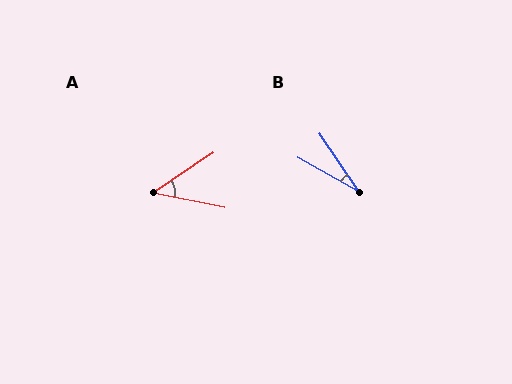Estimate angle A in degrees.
Approximately 45 degrees.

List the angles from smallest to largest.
B (27°), A (45°).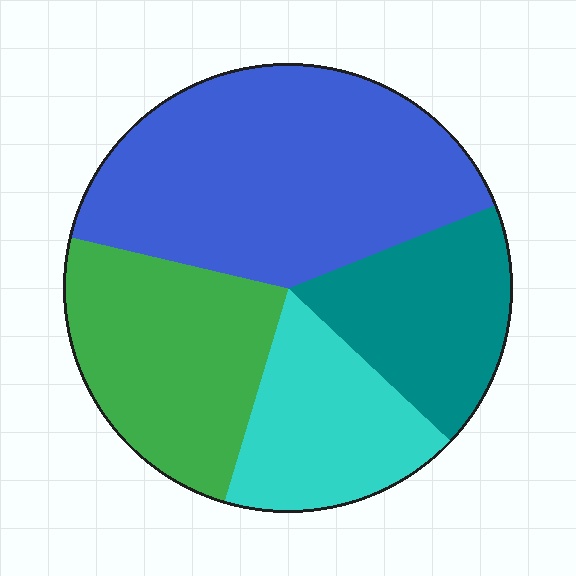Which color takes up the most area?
Blue, at roughly 40%.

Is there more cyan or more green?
Green.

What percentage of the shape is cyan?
Cyan covers roughly 20% of the shape.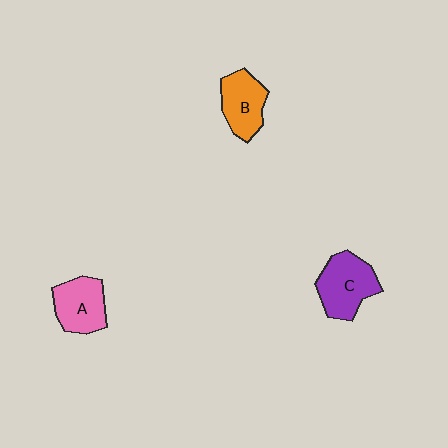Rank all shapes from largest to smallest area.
From largest to smallest: C (purple), A (pink), B (orange).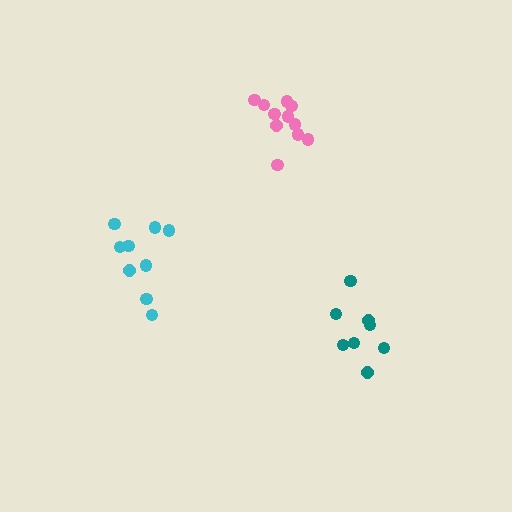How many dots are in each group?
Group 1: 8 dots, Group 2: 11 dots, Group 3: 9 dots (28 total).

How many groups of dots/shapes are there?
There are 3 groups.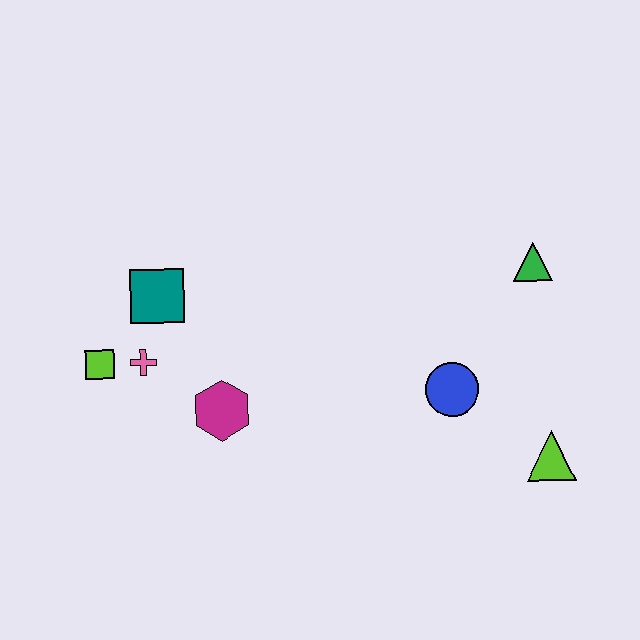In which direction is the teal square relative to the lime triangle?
The teal square is to the left of the lime triangle.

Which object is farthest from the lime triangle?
The lime square is farthest from the lime triangle.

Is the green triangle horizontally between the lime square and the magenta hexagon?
No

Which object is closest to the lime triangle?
The blue circle is closest to the lime triangle.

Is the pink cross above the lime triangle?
Yes